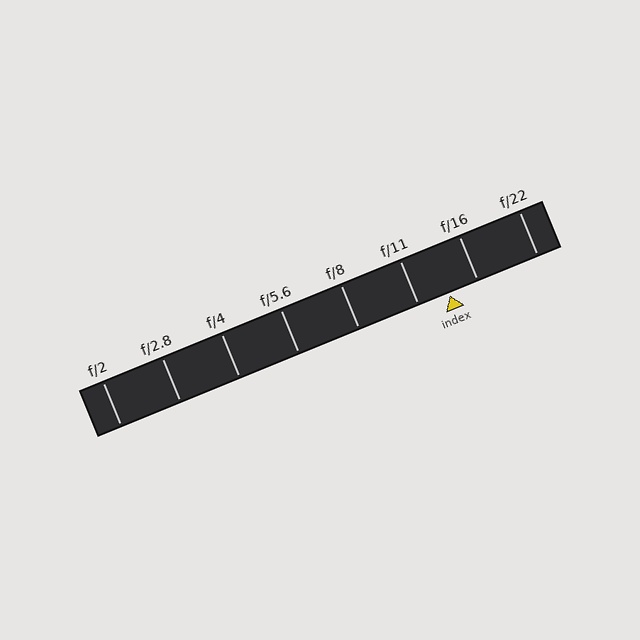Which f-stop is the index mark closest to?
The index mark is closest to f/16.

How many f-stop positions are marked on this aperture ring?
There are 8 f-stop positions marked.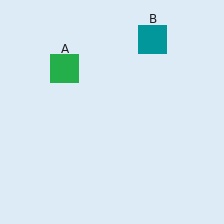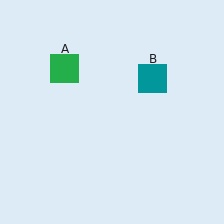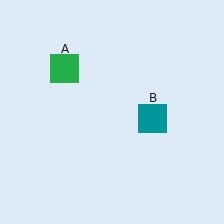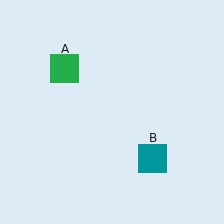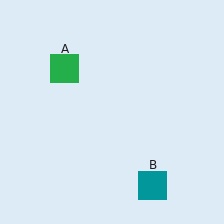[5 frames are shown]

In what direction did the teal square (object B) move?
The teal square (object B) moved down.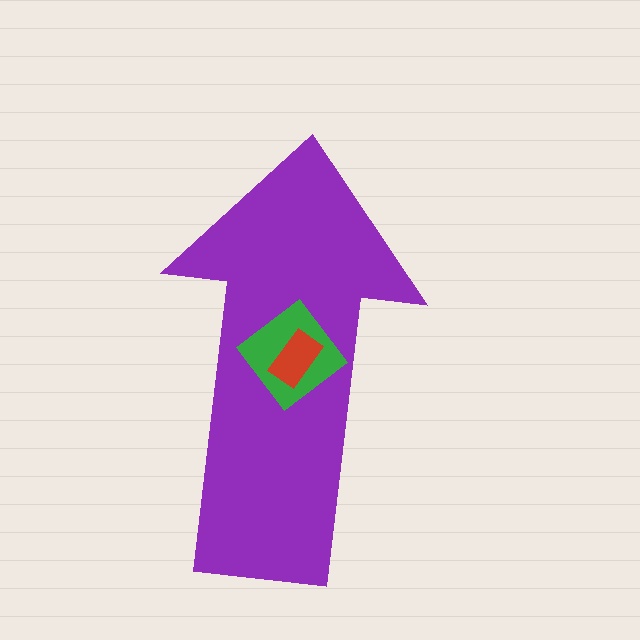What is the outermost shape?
The purple arrow.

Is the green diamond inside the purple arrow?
Yes.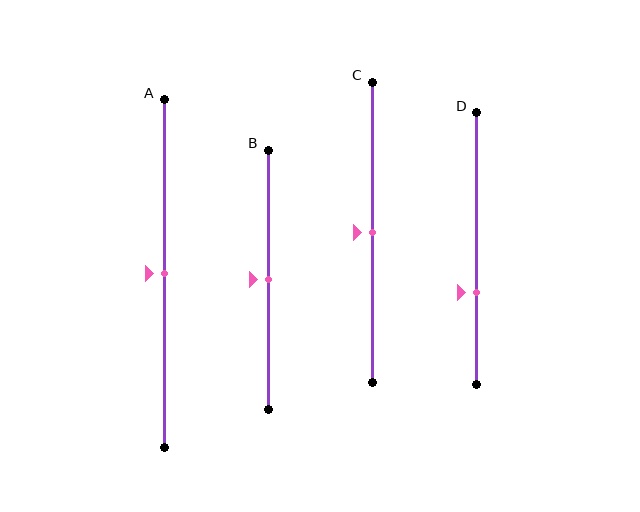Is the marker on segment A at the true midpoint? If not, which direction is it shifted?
Yes, the marker on segment A is at the true midpoint.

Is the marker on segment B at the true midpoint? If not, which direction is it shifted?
Yes, the marker on segment B is at the true midpoint.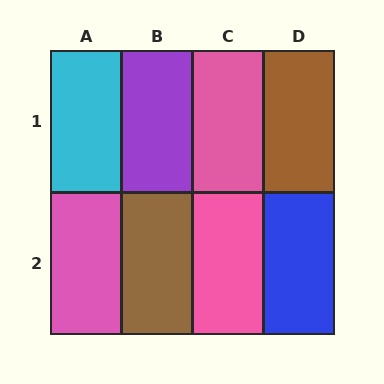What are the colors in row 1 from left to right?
Cyan, purple, pink, brown.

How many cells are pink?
3 cells are pink.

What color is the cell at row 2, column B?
Brown.